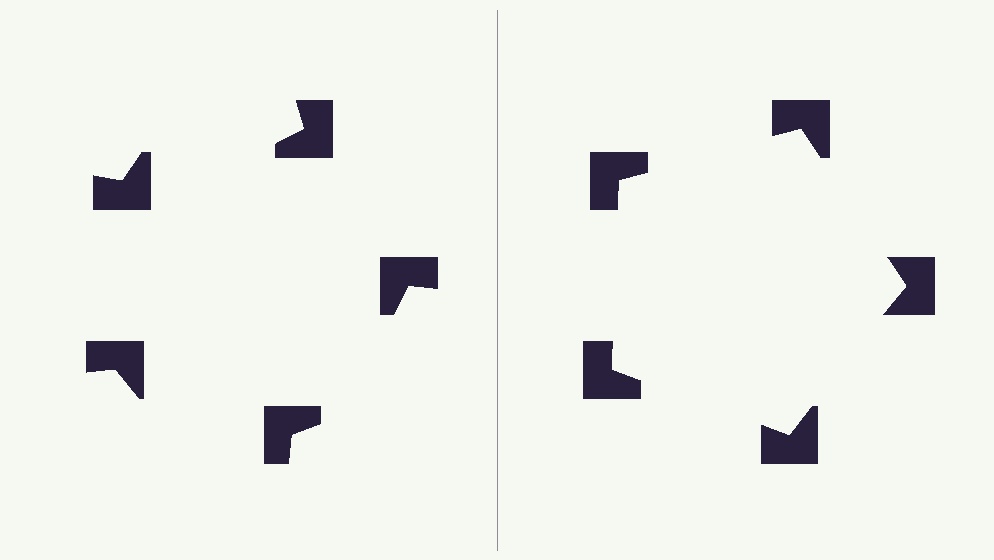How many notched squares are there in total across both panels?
10 — 5 on each side.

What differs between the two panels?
The notched squares are positioned identically on both sides; only the wedge orientations differ. On the right they align to a pentagon; on the left they are misaligned.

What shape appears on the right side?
An illusory pentagon.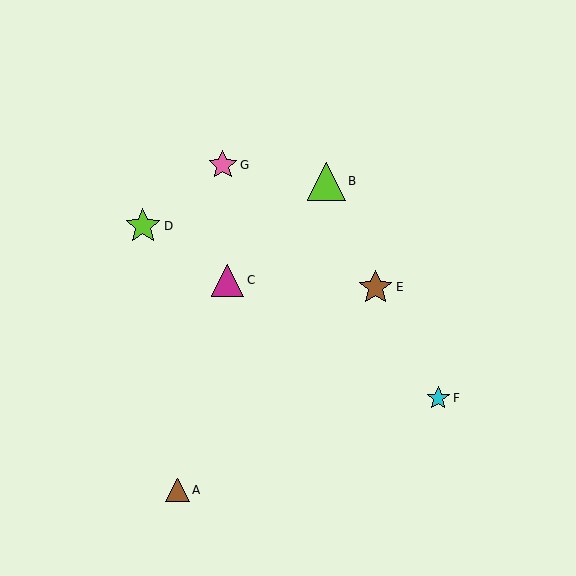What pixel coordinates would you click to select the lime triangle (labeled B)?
Click at (327, 181) to select the lime triangle B.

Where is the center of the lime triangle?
The center of the lime triangle is at (327, 181).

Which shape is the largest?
The lime triangle (labeled B) is the largest.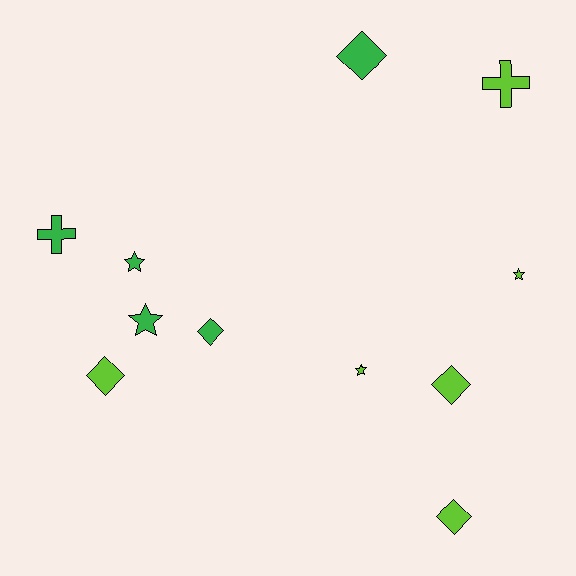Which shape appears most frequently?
Diamond, with 5 objects.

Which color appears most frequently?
Lime, with 6 objects.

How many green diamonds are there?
There are 2 green diamonds.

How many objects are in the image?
There are 11 objects.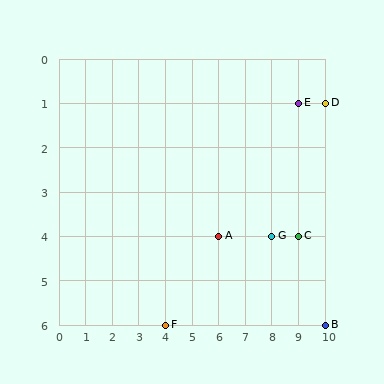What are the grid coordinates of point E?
Point E is at grid coordinates (9, 1).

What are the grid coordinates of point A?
Point A is at grid coordinates (6, 4).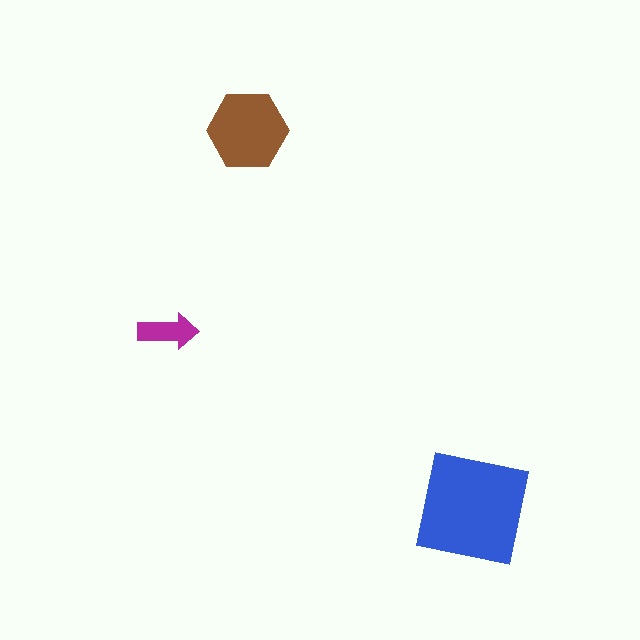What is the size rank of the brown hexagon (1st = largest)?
2nd.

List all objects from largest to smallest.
The blue square, the brown hexagon, the magenta arrow.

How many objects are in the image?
There are 3 objects in the image.